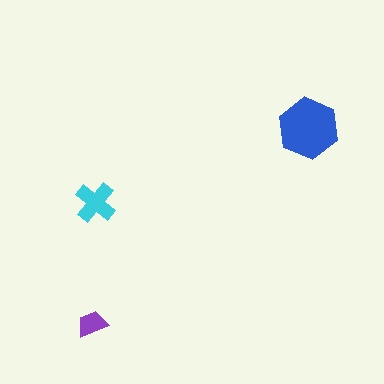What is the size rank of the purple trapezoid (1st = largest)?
3rd.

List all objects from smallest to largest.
The purple trapezoid, the cyan cross, the blue hexagon.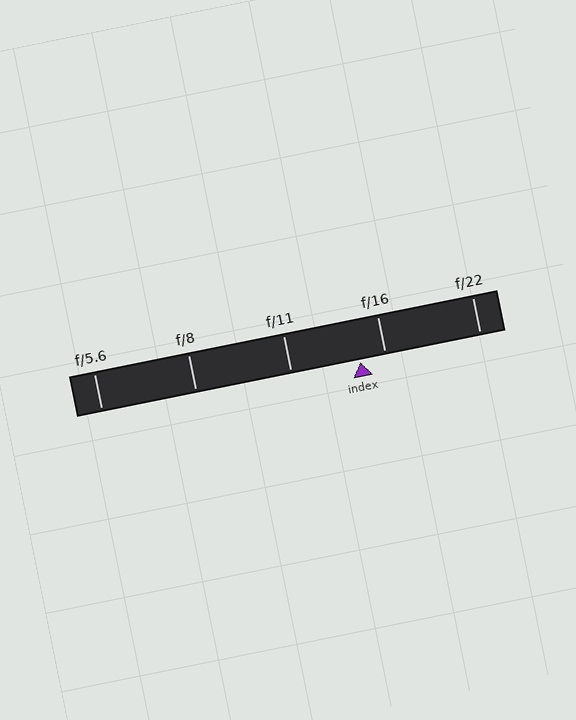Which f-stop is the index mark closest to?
The index mark is closest to f/16.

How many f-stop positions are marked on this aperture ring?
There are 5 f-stop positions marked.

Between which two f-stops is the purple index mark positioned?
The index mark is between f/11 and f/16.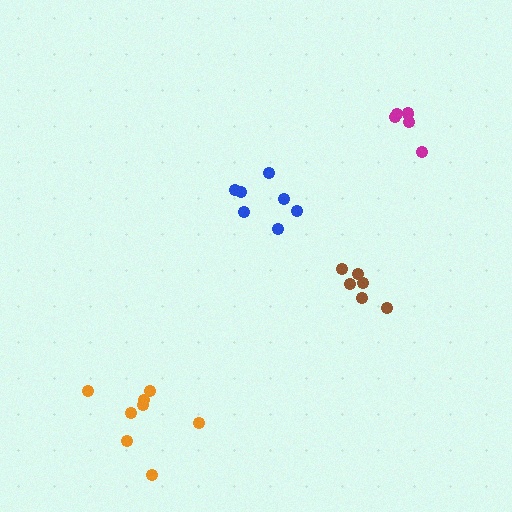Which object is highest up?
The magenta cluster is topmost.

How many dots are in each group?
Group 1: 6 dots, Group 2: 8 dots, Group 3: 7 dots, Group 4: 5 dots (26 total).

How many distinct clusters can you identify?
There are 4 distinct clusters.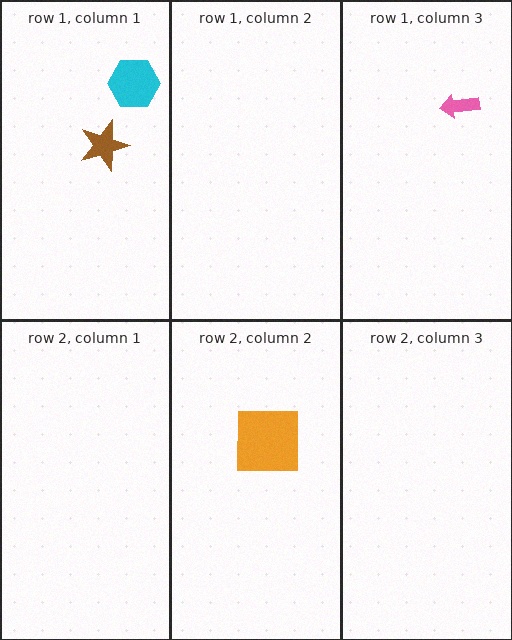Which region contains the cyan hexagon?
The row 1, column 1 region.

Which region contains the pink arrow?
The row 1, column 3 region.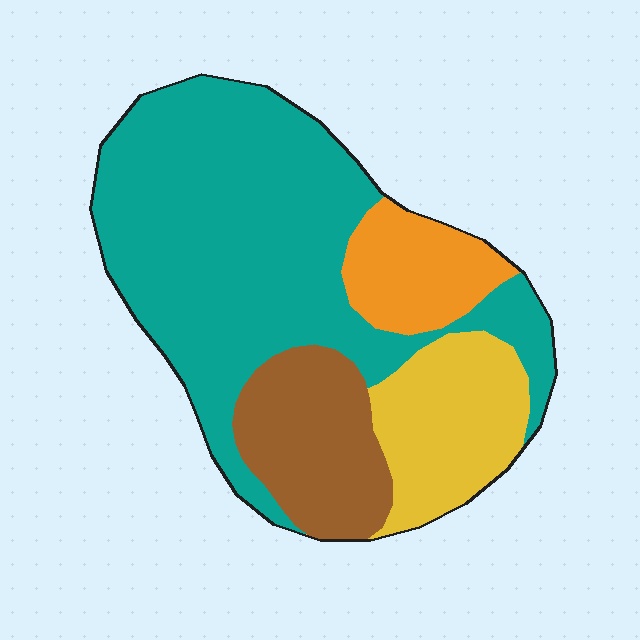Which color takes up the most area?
Teal, at roughly 55%.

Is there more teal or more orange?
Teal.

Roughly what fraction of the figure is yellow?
Yellow takes up about one sixth (1/6) of the figure.